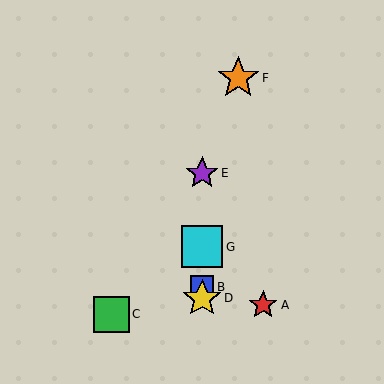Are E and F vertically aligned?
No, E is at x≈202 and F is at x≈238.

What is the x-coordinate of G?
Object G is at x≈202.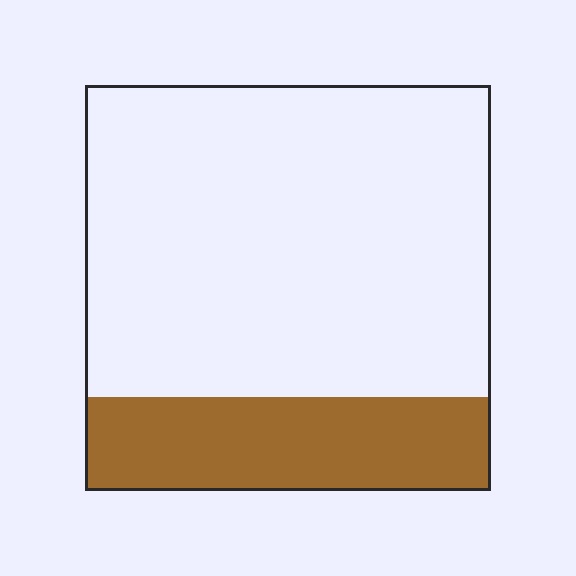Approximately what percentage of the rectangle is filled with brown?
Approximately 25%.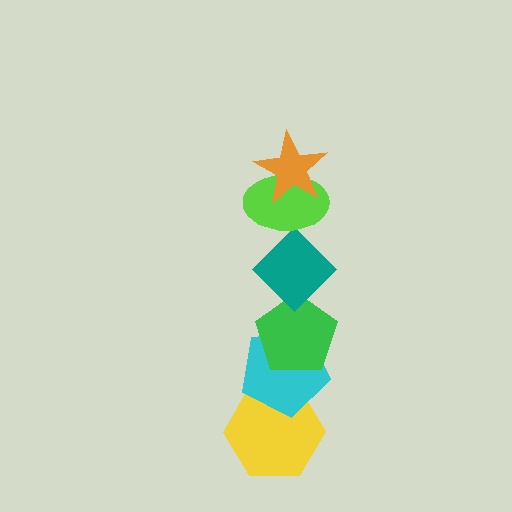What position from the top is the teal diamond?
The teal diamond is 3rd from the top.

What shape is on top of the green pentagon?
The teal diamond is on top of the green pentagon.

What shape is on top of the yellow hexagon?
The cyan pentagon is on top of the yellow hexagon.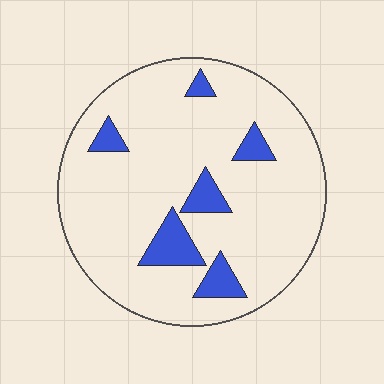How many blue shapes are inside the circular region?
6.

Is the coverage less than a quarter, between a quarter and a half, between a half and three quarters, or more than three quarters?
Less than a quarter.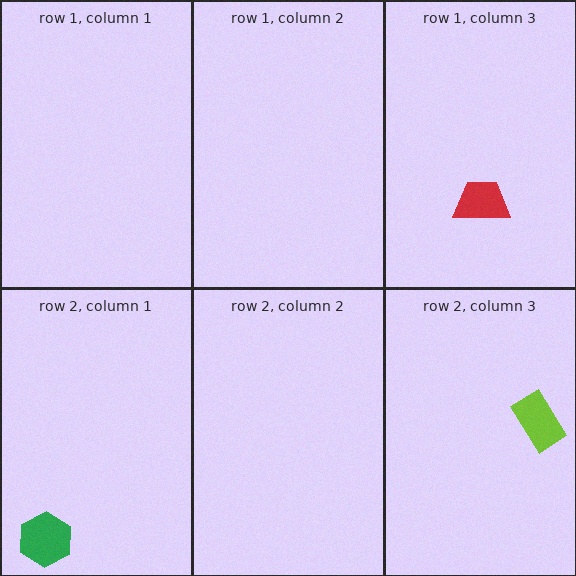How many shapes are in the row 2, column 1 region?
1.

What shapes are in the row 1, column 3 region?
The red trapezoid.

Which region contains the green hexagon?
The row 2, column 1 region.